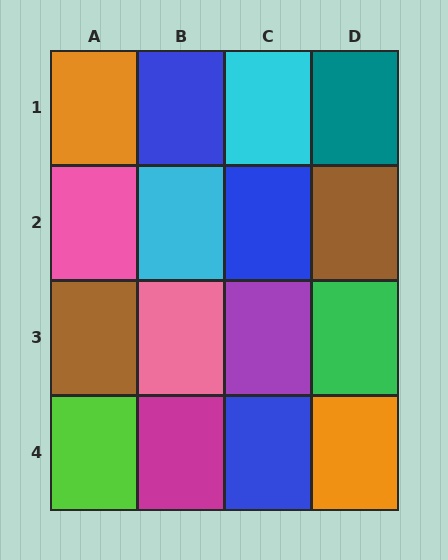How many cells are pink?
2 cells are pink.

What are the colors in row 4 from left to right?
Lime, magenta, blue, orange.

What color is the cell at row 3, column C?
Purple.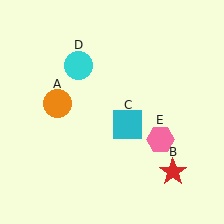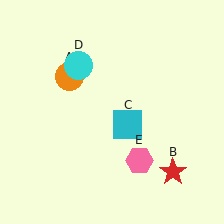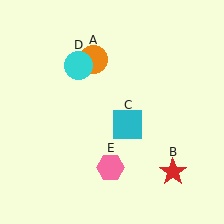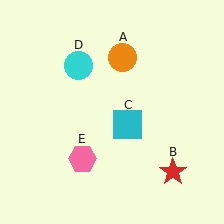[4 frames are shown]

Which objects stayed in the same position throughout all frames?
Red star (object B) and cyan square (object C) and cyan circle (object D) remained stationary.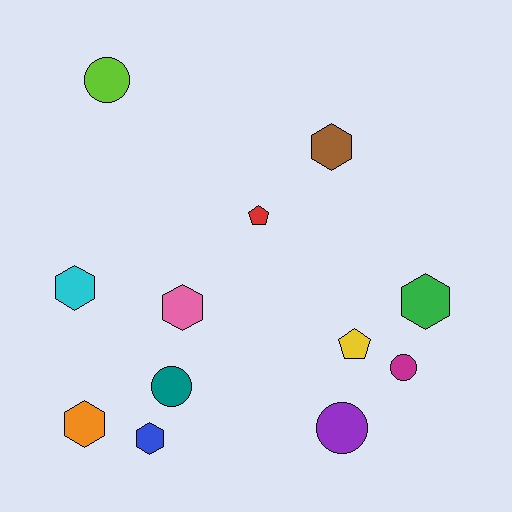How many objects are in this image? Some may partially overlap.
There are 12 objects.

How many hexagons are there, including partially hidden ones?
There are 6 hexagons.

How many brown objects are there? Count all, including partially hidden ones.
There is 1 brown object.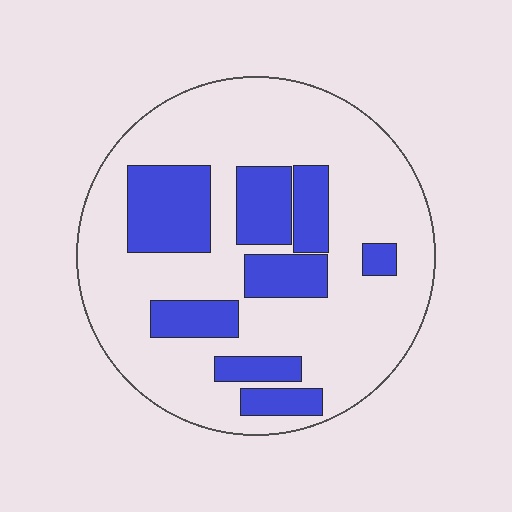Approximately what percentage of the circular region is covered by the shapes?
Approximately 25%.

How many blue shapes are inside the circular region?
8.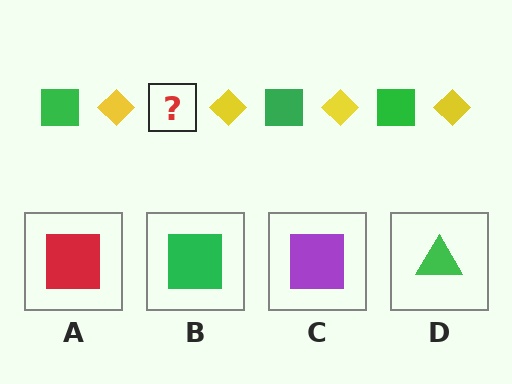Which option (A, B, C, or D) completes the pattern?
B.